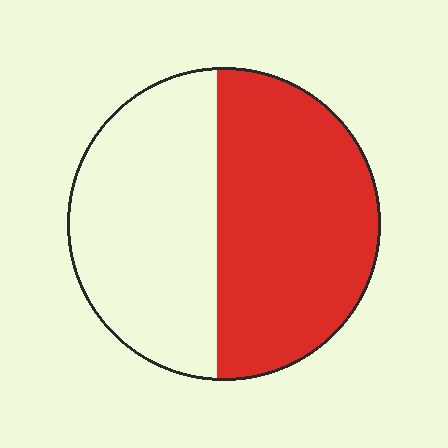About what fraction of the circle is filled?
About one half (1/2).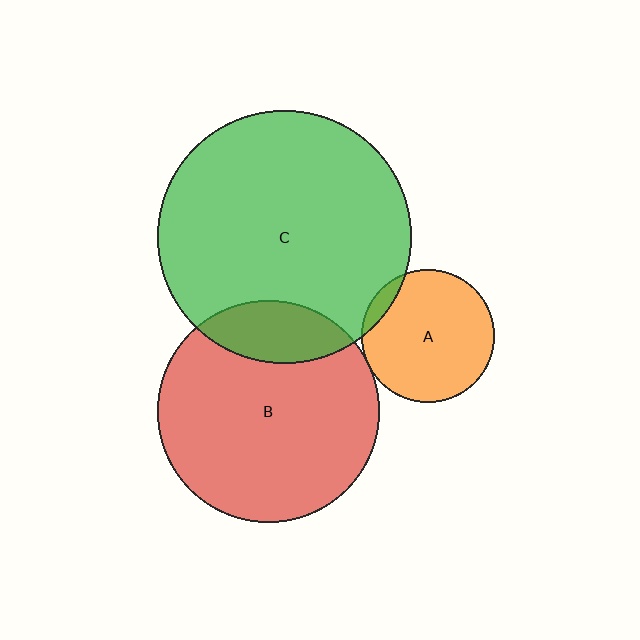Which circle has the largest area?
Circle C (green).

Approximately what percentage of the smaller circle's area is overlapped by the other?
Approximately 20%.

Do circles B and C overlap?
Yes.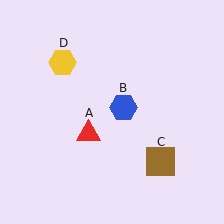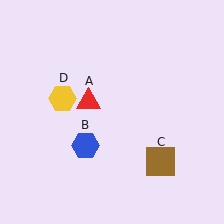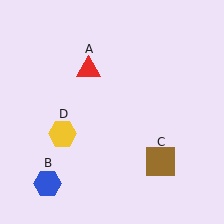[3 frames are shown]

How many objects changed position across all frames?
3 objects changed position: red triangle (object A), blue hexagon (object B), yellow hexagon (object D).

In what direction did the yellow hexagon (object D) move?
The yellow hexagon (object D) moved down.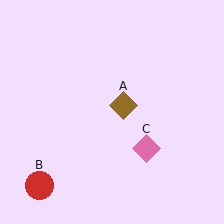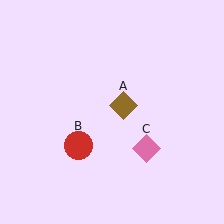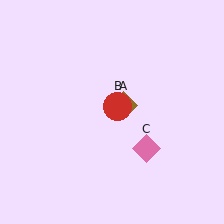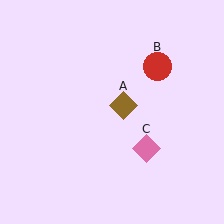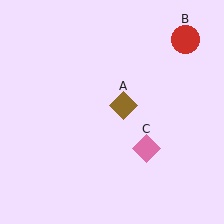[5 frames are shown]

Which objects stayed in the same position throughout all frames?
Brown diamond (object A) and pink diamond (object C) remained stationary.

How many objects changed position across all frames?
1 object changed position: red circle (object B).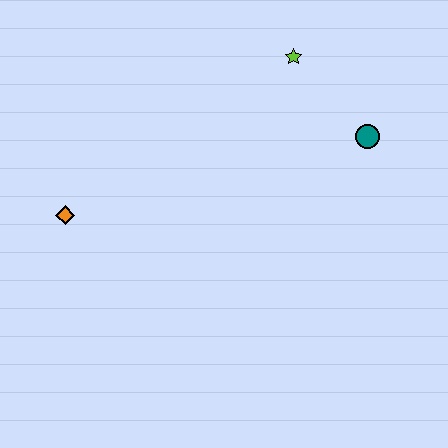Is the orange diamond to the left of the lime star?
Yes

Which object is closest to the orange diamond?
The lime star is closest to the orange diamond.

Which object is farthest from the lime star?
The orange diamond is farthest from the lime star.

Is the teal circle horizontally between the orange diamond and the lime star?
No